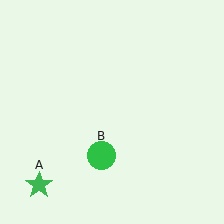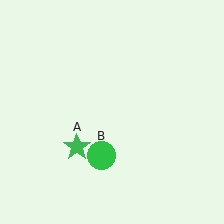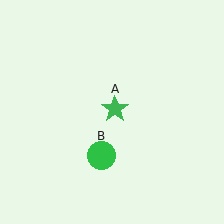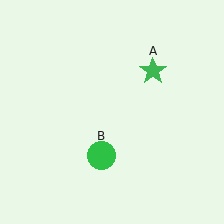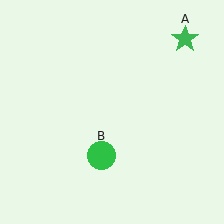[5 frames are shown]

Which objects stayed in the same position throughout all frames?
Green circle (object B) remained stationary.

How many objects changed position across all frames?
1 object changed position: green star (object A).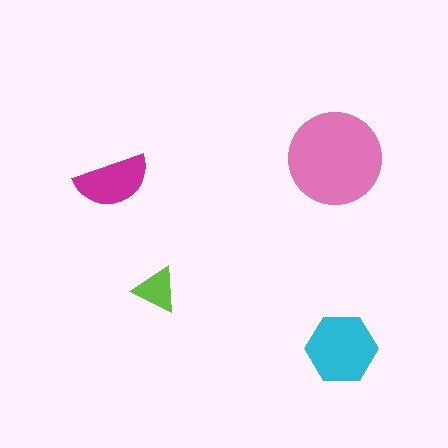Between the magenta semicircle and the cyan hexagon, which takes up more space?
The cyan hexagon.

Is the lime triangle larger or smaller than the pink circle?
Smaller.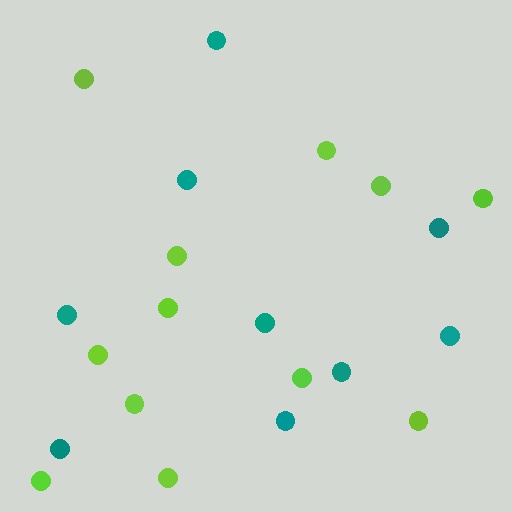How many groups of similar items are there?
There are 2 groups: one group of lime circles (12) and one group of teal circles (9).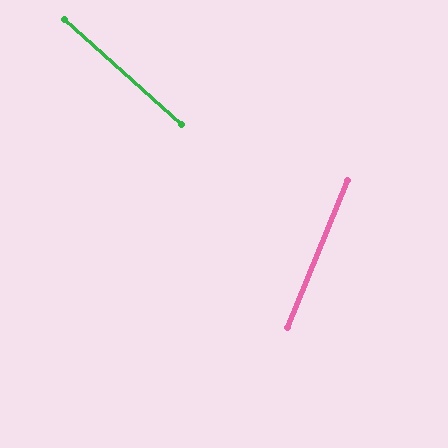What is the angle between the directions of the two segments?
Approximately 70 degrees.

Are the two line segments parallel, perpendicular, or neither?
Neither parallel nor perpendicular — they differ by about 70°.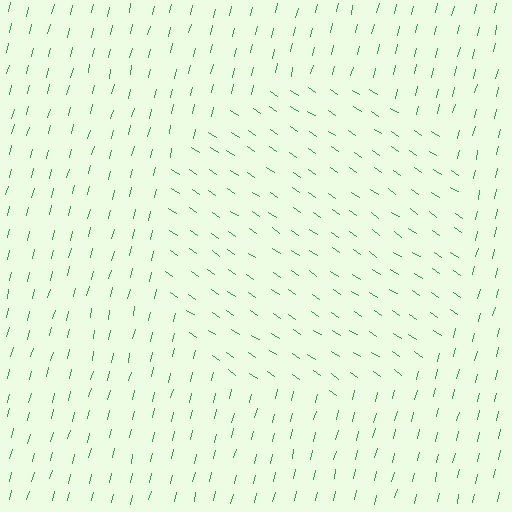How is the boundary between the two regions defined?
The boundary is defined purely by a change in line orientation (approximately 69 degrees difference). All lines are the same color and thickness.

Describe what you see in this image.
The image is filled with small green line segments. A circle region in the image has lines oriented differently from the surrounding lines, creating a visible texture boundary.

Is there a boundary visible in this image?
Yes, there is a texture boundary formed by a change in line orientation.